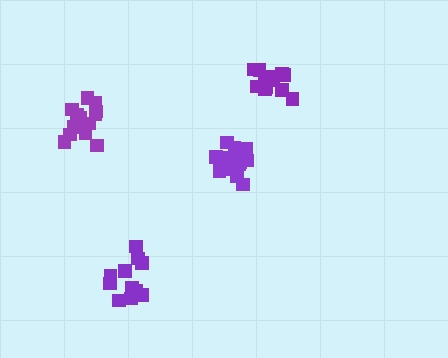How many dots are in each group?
Group 1: 13 dots, Group 2: 11 dots, Group 3: 15 dots, Group 4: 15 dots (54 total).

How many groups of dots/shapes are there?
There are 4 groups.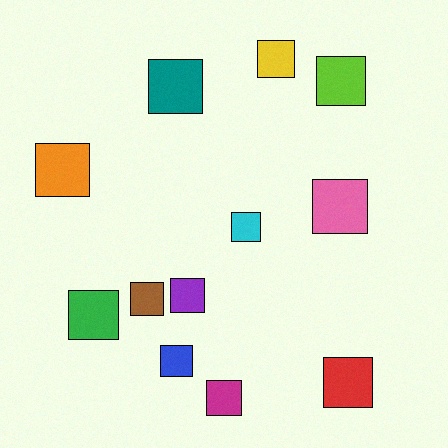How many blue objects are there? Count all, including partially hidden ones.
There is 1 blue object.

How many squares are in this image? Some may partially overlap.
There are 12 squares.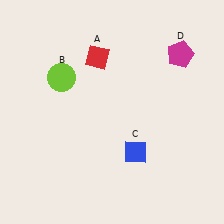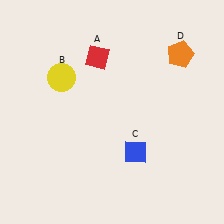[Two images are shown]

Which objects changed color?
B changed from lime to yellow. D changed from magenta to orange.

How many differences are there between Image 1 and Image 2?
There are 2 differences between the two images.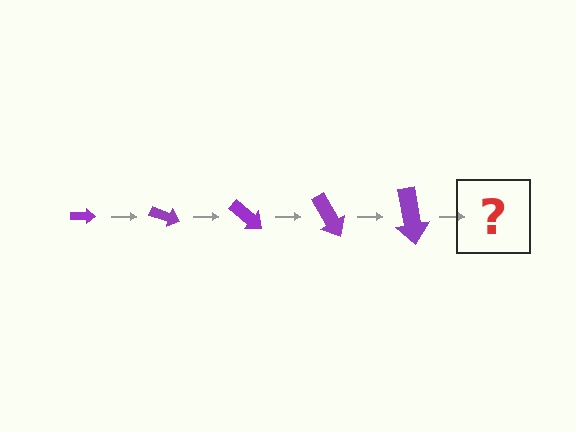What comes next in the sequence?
The next element should be an arrow, larger than the previous one and rotated 100 degrees from the start.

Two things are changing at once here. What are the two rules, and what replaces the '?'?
The two rules are that the arrow grows larger each step and it rotates 20 degrees each step. The '?' should be an arrow, larger than the previous one and rotated 100 degrees from the start.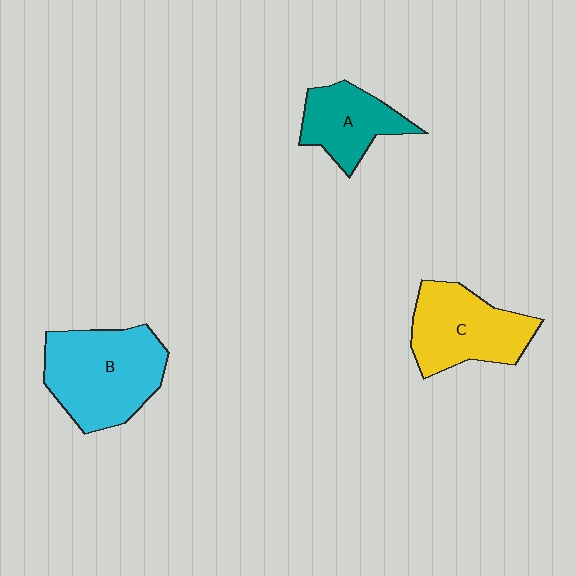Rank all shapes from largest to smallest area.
From largest to smallest: B (cyan), C (yellow), A (teal).